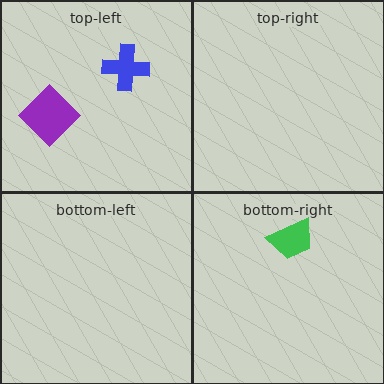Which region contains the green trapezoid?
The bottom-right region.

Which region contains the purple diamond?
The top-left region.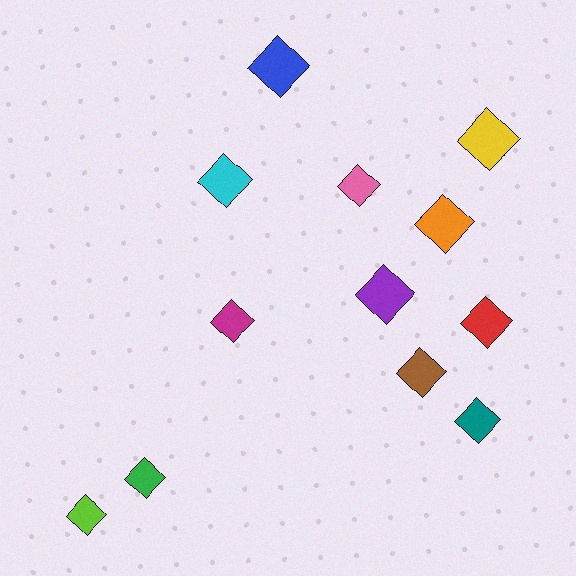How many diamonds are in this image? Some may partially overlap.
There are 12 diamonds.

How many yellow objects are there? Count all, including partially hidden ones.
There is 1 yellow object.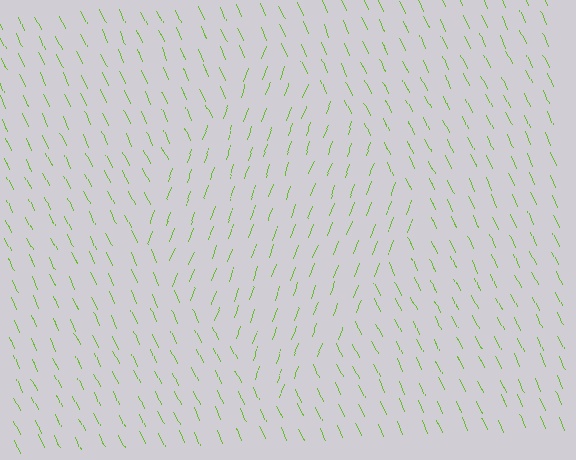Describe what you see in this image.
The image is filled with small lime line segments. A diamond region in the image has lines oriented differently from the surrounding lines, creating a visible texture boundary.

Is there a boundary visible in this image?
Yes, there is a texture boundary formed by a change in line orientation.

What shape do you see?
I see a diamond.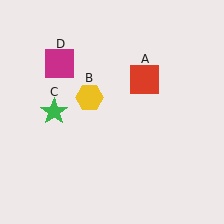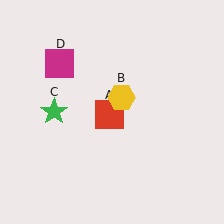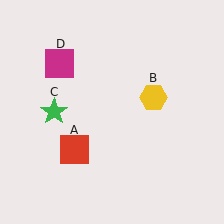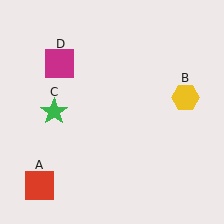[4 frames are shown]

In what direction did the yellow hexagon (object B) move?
The yellow hexagon (object B) moved right.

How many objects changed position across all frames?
2 objects changed position: red square (object A), yellow hexagon (object B).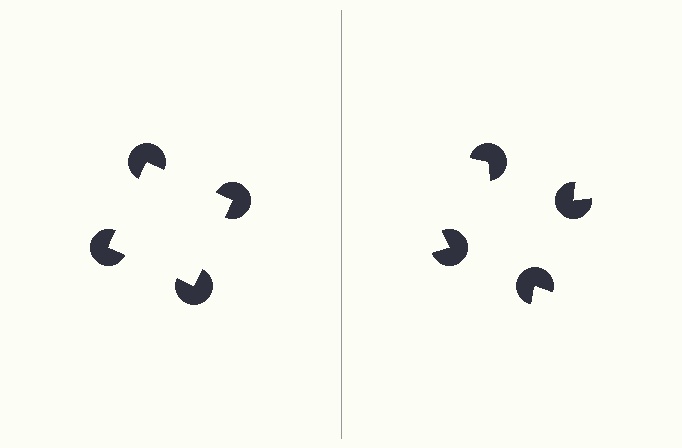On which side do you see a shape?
An illusory square appears on the left side. On the right side the wedge cuts are rotated, so no coherent shape forms.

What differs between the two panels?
The pac-man discs are positioned identically on both sides; only the wedge orientations differ. On the left they align to a square; on the right they are misaligned.